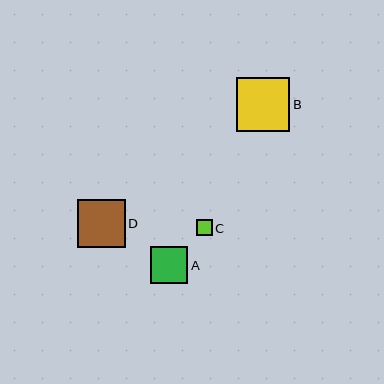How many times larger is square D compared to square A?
Square D is approximately 1.3 times the size of square A.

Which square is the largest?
Square B is the largest with a size of approximately 53 pixels.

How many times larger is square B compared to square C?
Square B is approximately 3.3 times the size of square C.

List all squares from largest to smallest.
From largest to smallest: B, D, A, C.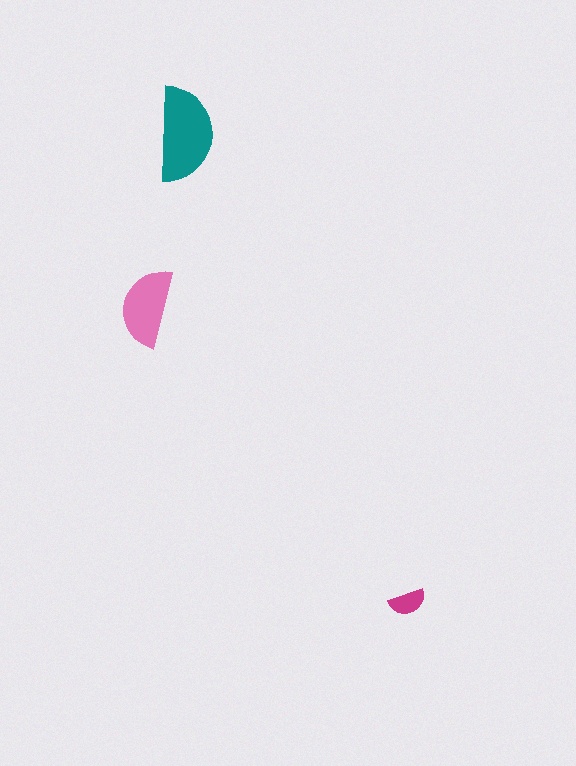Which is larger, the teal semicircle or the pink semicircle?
The teal one.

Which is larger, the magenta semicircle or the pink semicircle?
The pink one.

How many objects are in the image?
There are 3 objects in the image.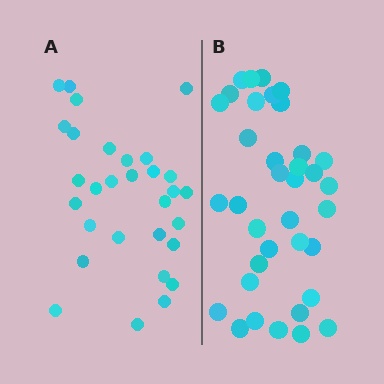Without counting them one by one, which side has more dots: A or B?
Region B (the right region) has more dots.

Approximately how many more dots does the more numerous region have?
Region B has about 6 more dots than region A.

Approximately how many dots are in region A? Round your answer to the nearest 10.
About 30 dots.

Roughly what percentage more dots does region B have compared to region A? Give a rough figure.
About 20% more.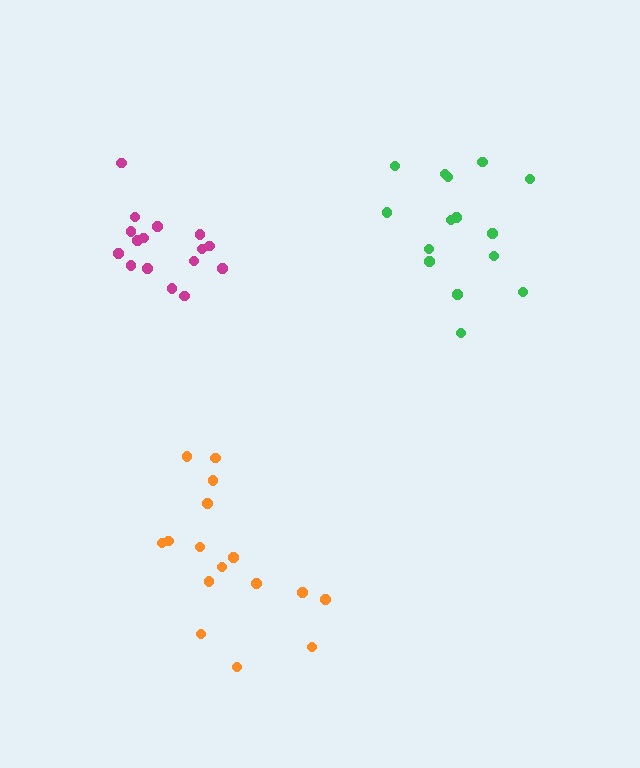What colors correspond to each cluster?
The clusters are colored: green, magenta, orange.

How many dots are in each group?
Group 1: 15 dots, Group 2: 16 dots, Group 3: 16 dots (47 total).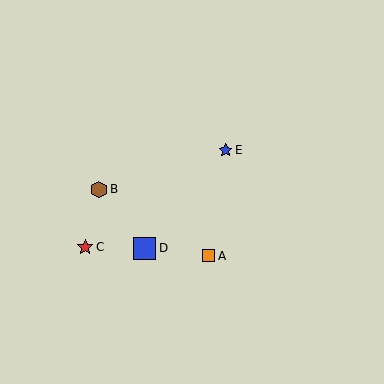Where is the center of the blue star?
The center of the blue star is at (226, 150).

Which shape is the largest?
The blue square (labeled D) is the largest.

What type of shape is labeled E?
Shape E is a blue star.